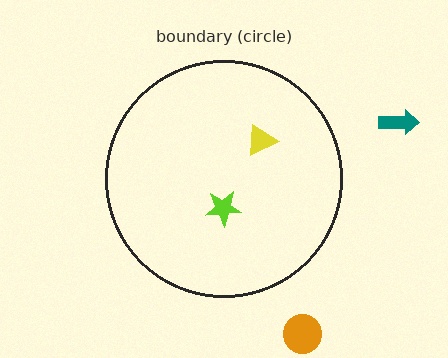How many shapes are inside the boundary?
2 inside, 2 outside.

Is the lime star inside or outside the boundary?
Inside.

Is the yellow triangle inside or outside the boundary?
Inside.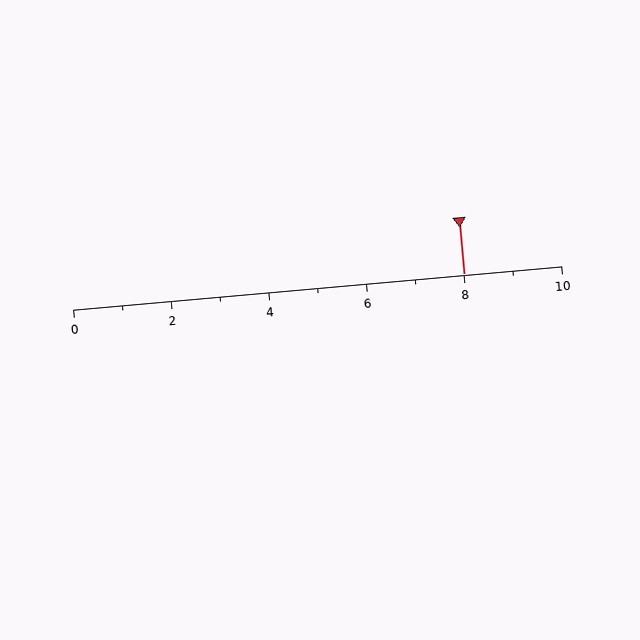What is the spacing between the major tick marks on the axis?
The major ticks are spaced 2 apart.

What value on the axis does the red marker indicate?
The marker indicates approximately 8.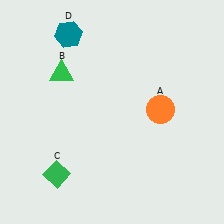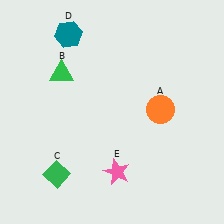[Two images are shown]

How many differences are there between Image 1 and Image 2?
There is 1 difference between the two images.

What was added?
A pink star (E) was added in Image 2.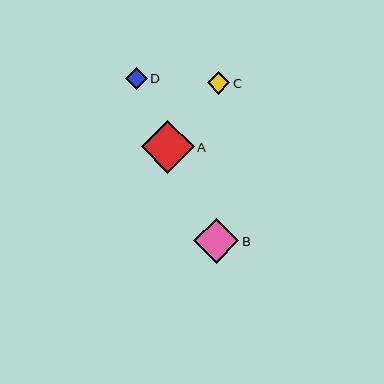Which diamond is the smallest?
Diamond D is the smallest with a size of approximately 22 pixels.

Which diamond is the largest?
Diamond A is the largest with a size of approximately 53 pixels.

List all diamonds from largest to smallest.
From largest to smallest: A, B, C, D.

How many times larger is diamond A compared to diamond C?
Diamond A is approximately 2.4 times the size of diamond C.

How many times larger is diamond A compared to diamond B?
Diamond A is approximately 1.2 times the size of diamond B.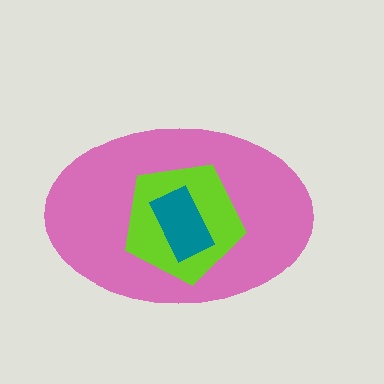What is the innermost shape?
The teal rectangle.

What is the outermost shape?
The pink ellipse.